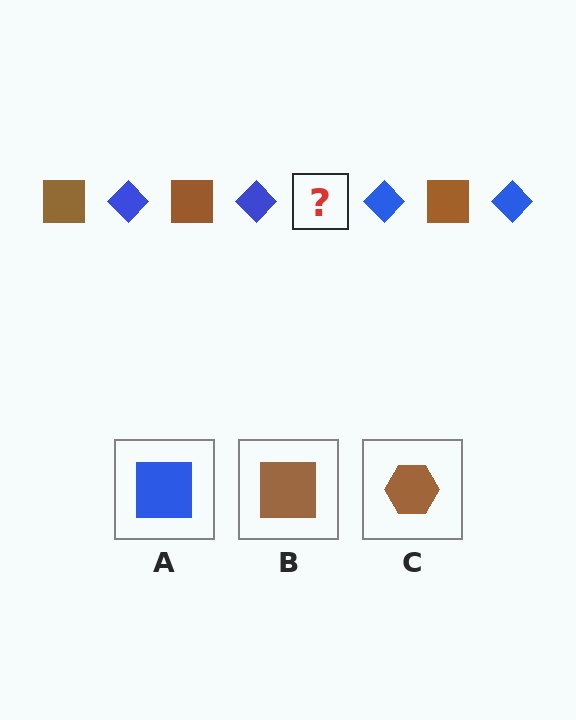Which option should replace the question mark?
Option B.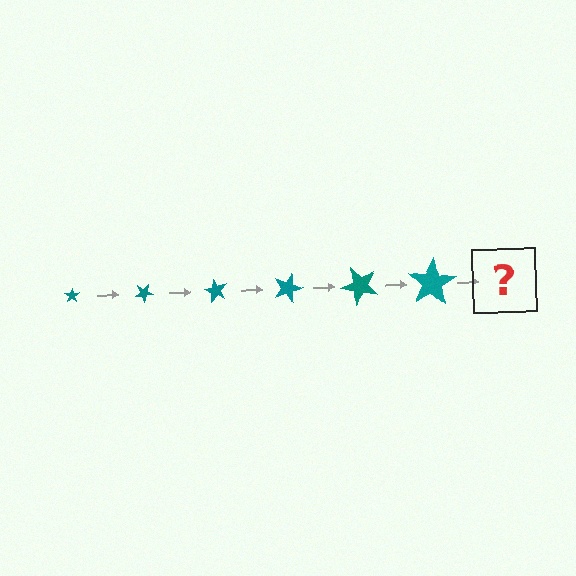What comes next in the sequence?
The next element should be a star, larger than the previous one and rotated 180 degrees from the start.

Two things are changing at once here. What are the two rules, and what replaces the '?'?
The two rules are that the star grows larger each step and it rotates 30 degrees each step. The '?' should be a star, larger than the previous one and rotated 180 degrees from the start.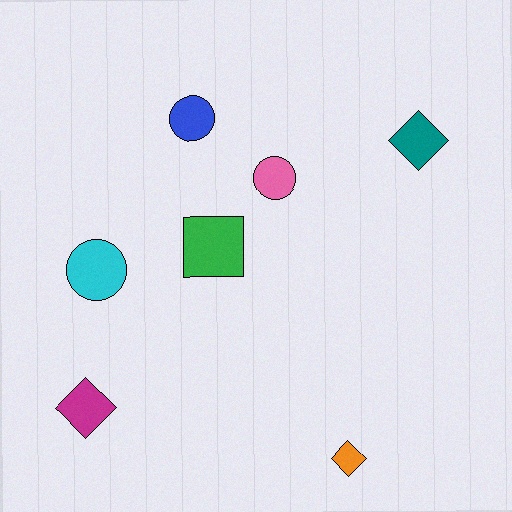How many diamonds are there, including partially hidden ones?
There are 3 diamonds.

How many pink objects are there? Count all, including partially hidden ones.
There is 1 pink object.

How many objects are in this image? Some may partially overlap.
There are 7 objects.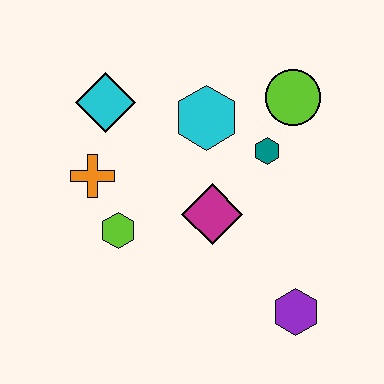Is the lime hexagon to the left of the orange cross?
No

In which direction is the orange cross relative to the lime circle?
The orange cross is to the left of the lime circle.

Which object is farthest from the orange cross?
The purple hexagon is farthest from the orange cross.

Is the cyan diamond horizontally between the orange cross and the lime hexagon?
Yes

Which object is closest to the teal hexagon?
The lime circle is closest to the teal hexagon.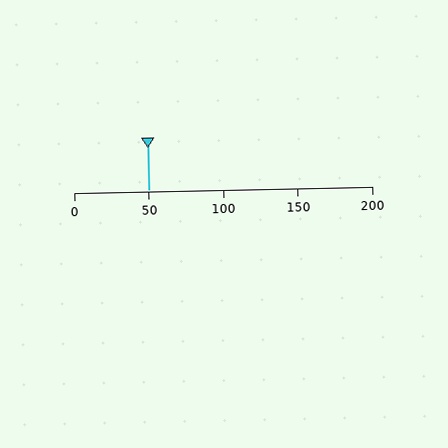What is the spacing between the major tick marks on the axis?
The major ticks are spaced 50 apart.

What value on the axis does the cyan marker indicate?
The marker indicates approximately 50.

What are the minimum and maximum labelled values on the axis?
The axis runs from 0 to 200.